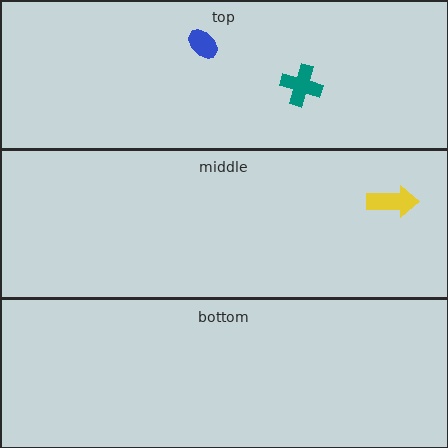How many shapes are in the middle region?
1.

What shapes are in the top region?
The teal cross, the blue ellipse.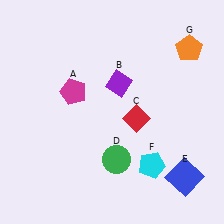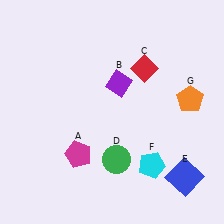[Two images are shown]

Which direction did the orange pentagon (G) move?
The orange pentagon (G) moved down.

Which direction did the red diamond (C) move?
The red diamond (C) moved up.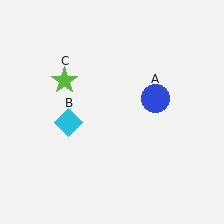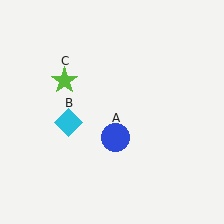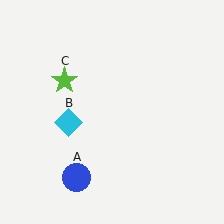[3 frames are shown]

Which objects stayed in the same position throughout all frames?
Cyan diamond (object B) and lime star (object C) remained stationary.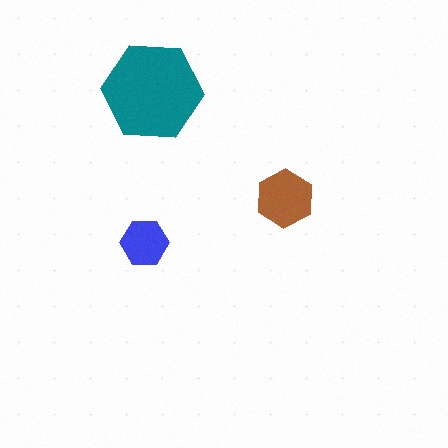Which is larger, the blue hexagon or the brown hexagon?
The brown one.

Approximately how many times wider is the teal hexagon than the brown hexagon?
About 1.5 times wider.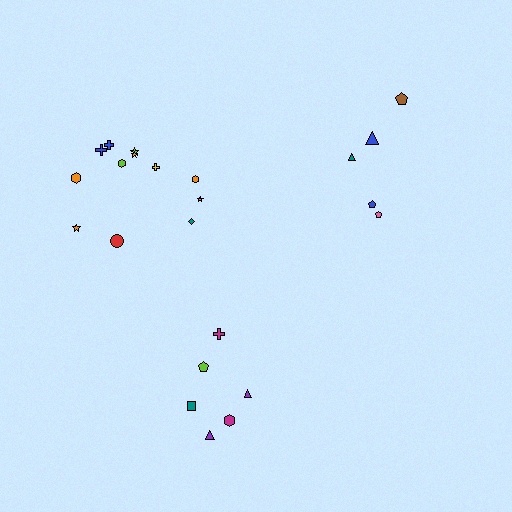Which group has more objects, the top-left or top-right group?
The top-left group.